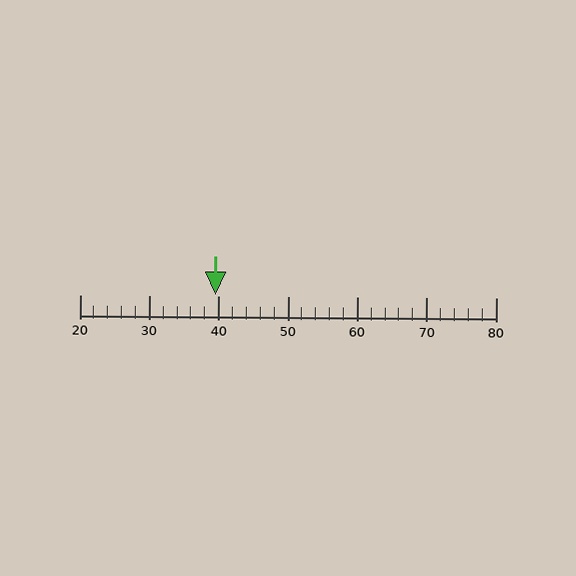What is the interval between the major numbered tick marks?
The major tick marks are spaced 10 units apart.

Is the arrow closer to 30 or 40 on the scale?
The arrow is closer to 40.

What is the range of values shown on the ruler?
The ruler shows values from 20 to 80.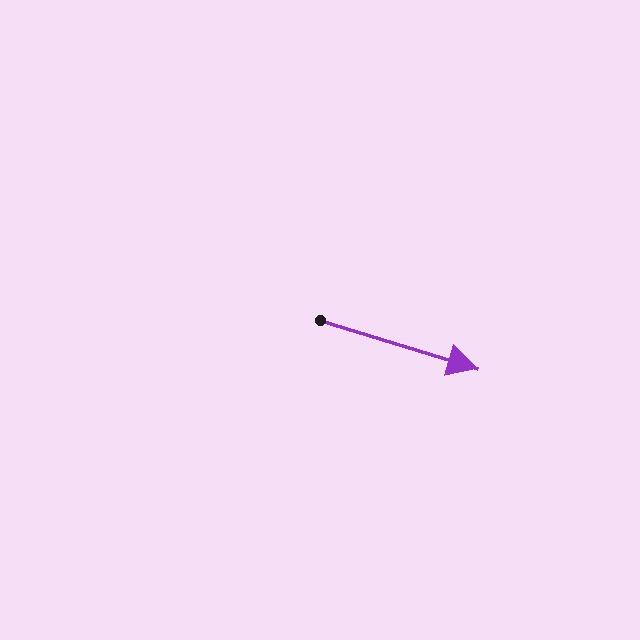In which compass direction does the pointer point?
East.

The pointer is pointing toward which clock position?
Roughly 4 o'clock.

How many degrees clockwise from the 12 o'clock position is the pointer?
Approximately 107 degrees.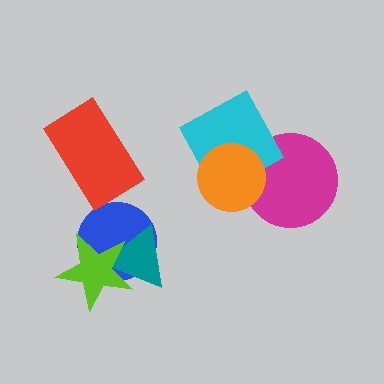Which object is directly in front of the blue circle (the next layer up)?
The teal triangle is directly in front of the blue circle.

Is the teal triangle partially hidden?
Yes, it is partially covered by another shape.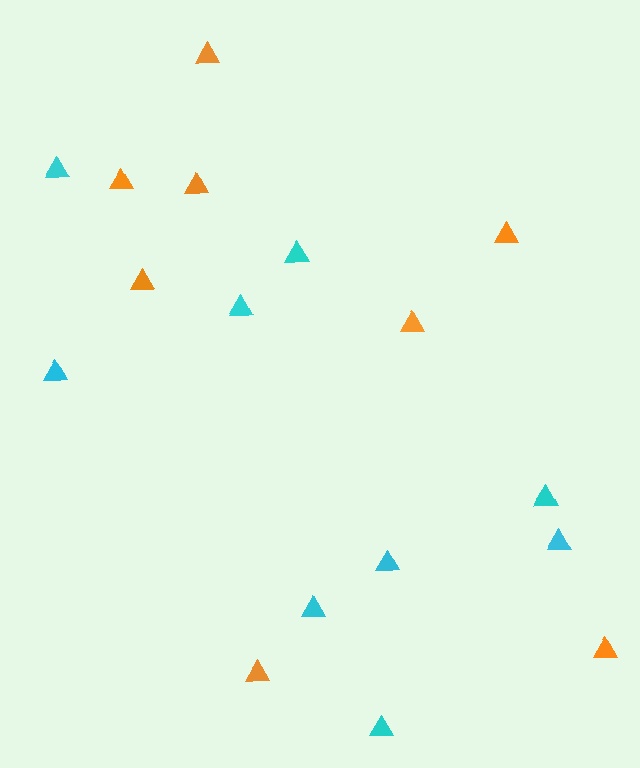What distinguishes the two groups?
There are 2 groups: one group of cyan triangles (9) and one group of orange triangles (8).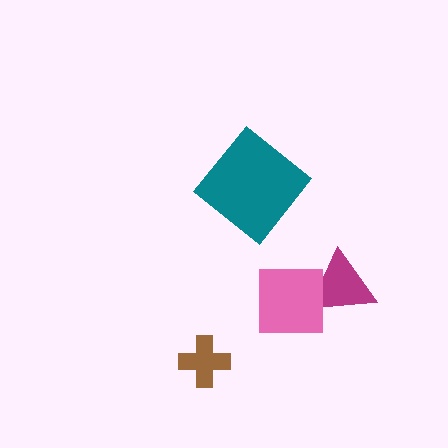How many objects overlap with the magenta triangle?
1 object overlaps with the magenta triangle.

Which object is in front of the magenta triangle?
The pink square is in front of the magenta triangle.